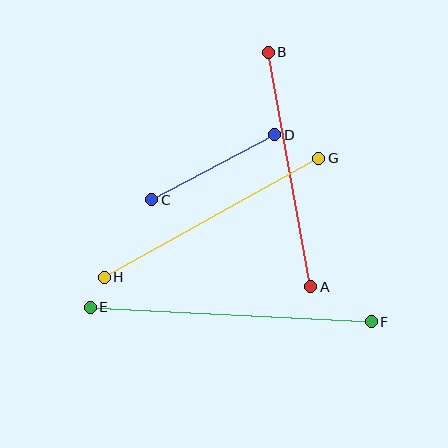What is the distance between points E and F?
The distance is approximately 281 pixels.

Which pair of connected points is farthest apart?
Points E and F are farthest apart.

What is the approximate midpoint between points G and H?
The midpoint is at approximately (212, 218) pixels.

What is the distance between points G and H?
The distance is approximately 246 pixels.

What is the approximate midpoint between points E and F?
The midpoint is at approximately (231, 315) pixels.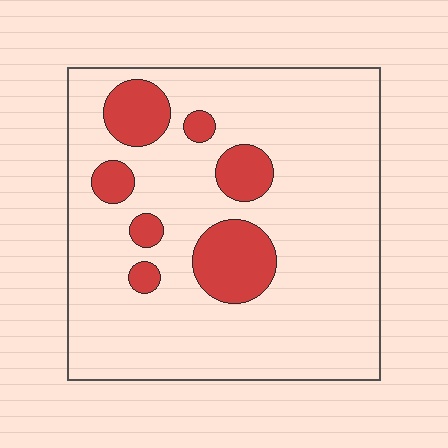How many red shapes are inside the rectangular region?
7.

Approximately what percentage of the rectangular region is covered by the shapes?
Approximately 15%.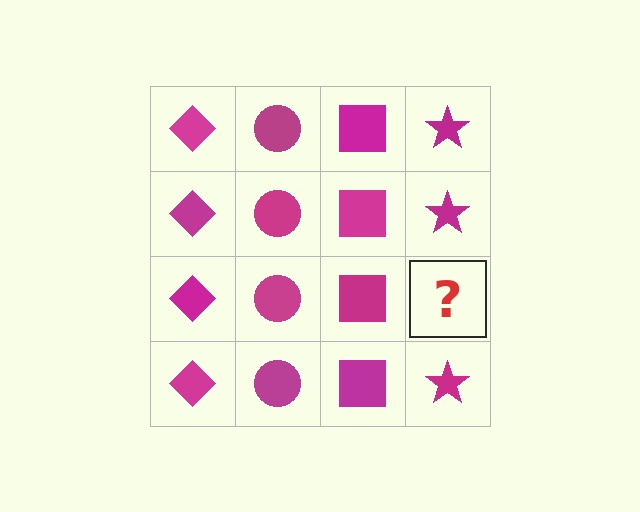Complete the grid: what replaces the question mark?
The question mark should be replaced with a magenta star.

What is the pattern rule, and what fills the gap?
The rule is that each column has a consistent shape. The gap should be filled with a magenta star.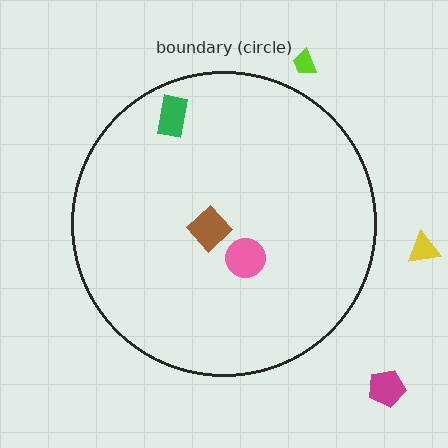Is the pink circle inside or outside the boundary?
Inside.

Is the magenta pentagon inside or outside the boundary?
Outside.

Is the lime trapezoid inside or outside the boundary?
Outside.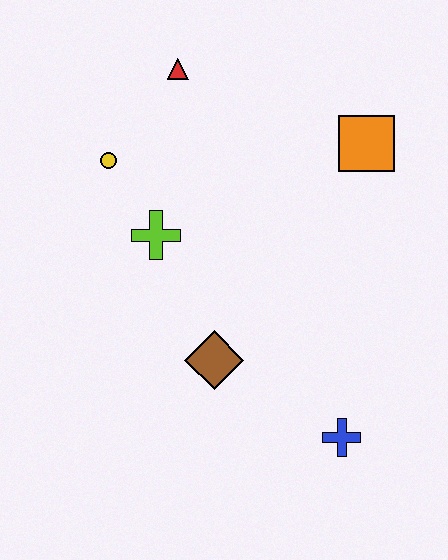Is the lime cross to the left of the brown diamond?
Yes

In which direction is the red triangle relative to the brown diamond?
The red triangle is above the brown diamond.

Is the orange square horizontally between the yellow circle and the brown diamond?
No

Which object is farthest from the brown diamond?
The red triangle is farthest from the brown diamond.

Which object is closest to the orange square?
The red triangle is closest to the orange square.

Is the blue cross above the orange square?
No